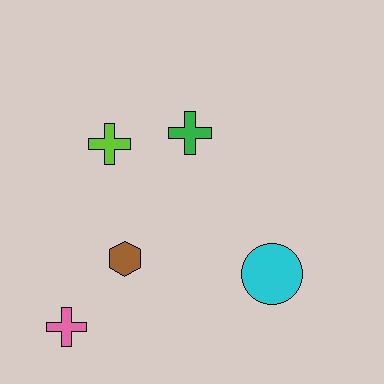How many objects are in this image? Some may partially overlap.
There are 5 objects.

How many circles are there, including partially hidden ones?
There is 1 circle.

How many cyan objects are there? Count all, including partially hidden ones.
There is 1 cyan object.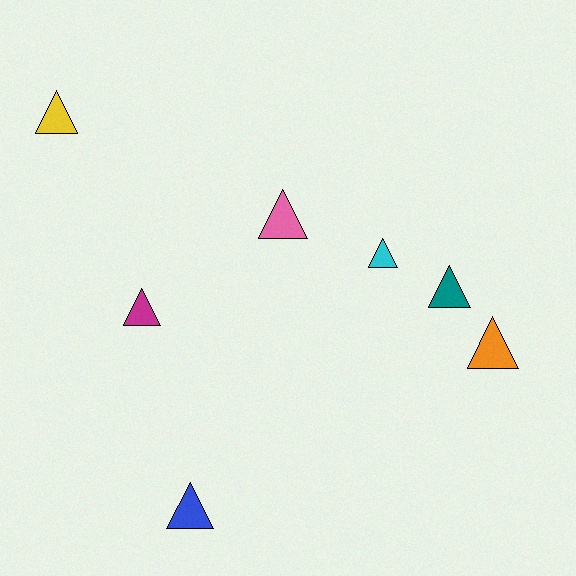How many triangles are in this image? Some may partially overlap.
There are 7 triangles.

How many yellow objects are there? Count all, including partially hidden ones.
There is 1 yellow object.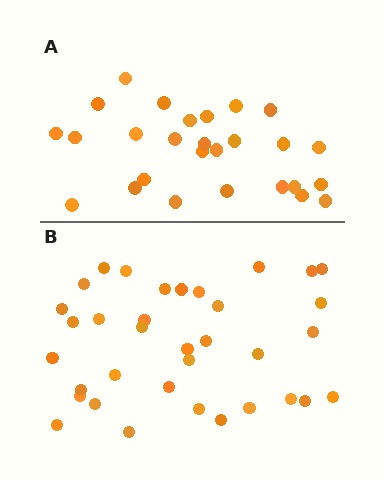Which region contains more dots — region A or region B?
Region B (the bottom region) has more dots.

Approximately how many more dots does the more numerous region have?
Region B has roughly 8 or so more dots than region A.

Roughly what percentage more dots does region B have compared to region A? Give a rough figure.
About 30% more.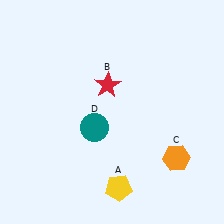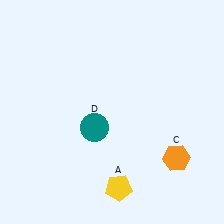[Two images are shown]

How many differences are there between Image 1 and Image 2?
There is 1 difference between the two images.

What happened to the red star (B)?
The red star (B) was removed in Image 2. It was in the top-left area of Image 1.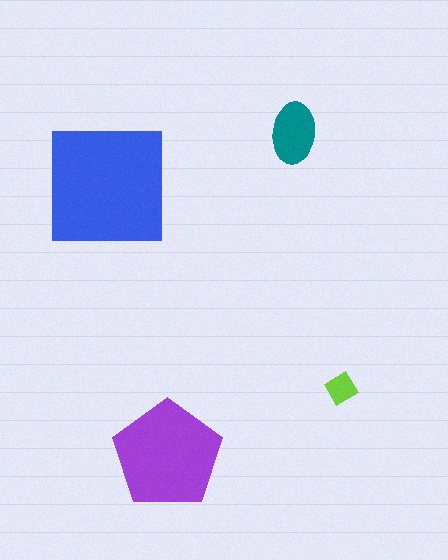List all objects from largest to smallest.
The blue square, the purple pentagon, the teal ellipse, the lime diamond.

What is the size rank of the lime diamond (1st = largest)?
4th.